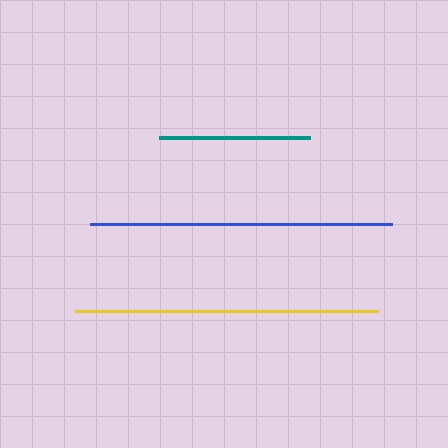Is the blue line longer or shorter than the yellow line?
The yellow line is longer than the blue line.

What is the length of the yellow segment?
The yellow segment is approximately 303 pixels long.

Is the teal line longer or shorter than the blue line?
The blue line is longer than the teal line.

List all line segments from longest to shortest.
From longest to shortest: yellow, blue, teal.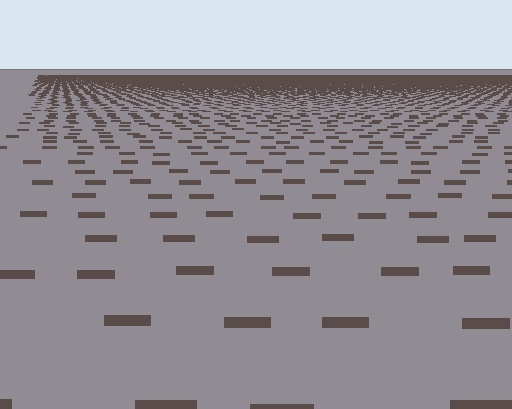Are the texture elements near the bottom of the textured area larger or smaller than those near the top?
Larger. Near the bottom, elements are closer to the viewer and appear at a bigger on-screen size.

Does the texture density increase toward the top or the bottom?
Density increases toward the top.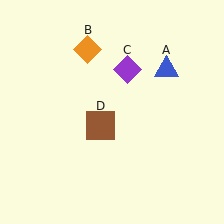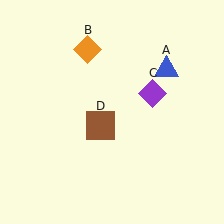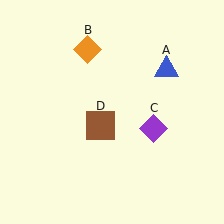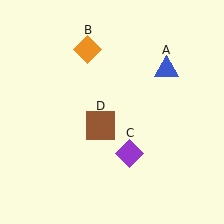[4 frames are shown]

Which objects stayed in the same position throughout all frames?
Blue triangle (object A) and orange diamond (object B) and brown square (object D) remained stationary.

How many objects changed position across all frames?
1 object changed position: purple diamond (object C).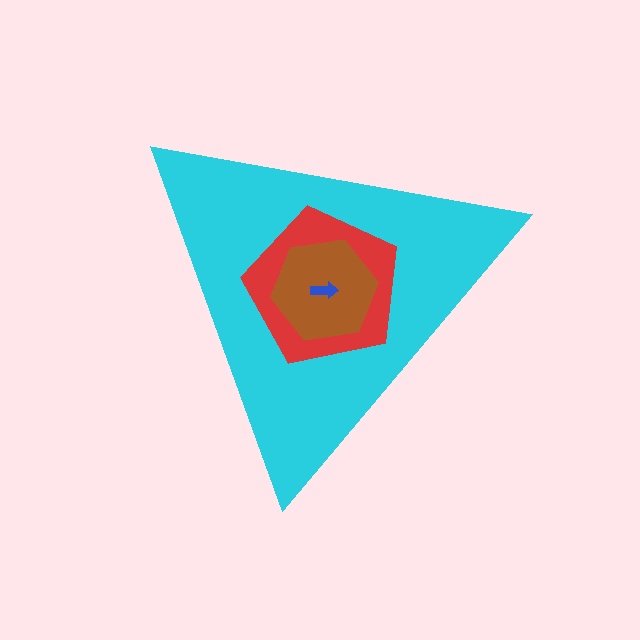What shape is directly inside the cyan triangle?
The red pentagon.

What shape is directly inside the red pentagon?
The brown hexagon.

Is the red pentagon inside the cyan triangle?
Yes.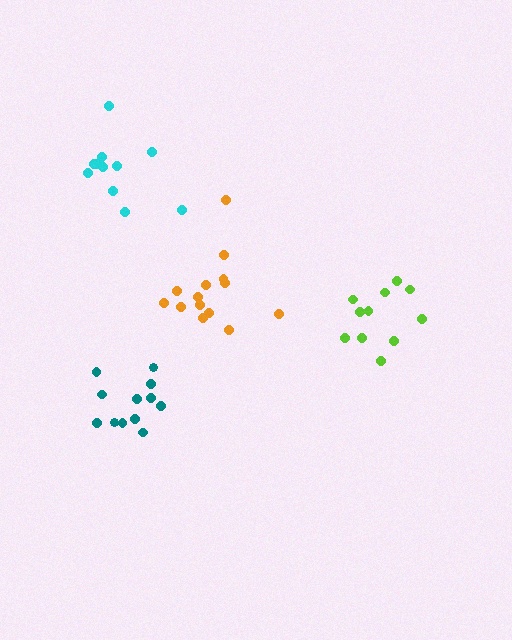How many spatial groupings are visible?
There are 4 spatial groupings.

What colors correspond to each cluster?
The clusters are colored: orange, lime, cyan, teal.